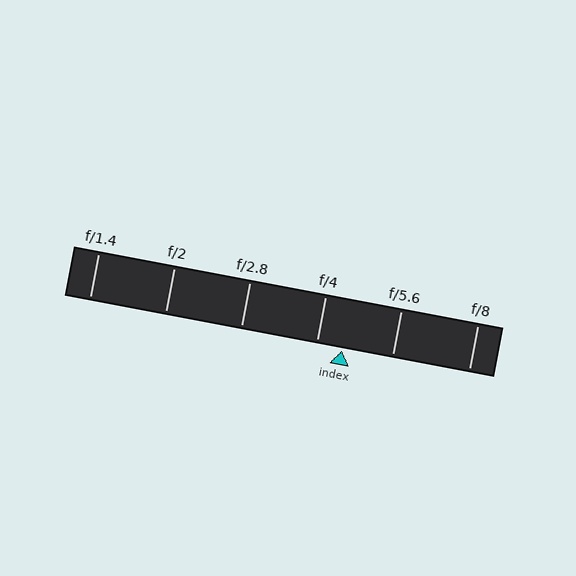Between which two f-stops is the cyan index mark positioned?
The index mark is between f/4 and f/5.6.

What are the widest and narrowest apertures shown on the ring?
The widest aperture shown is f/1.4 and the narrowest is f/8.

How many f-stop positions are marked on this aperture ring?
There are 6 f-stop positions marked.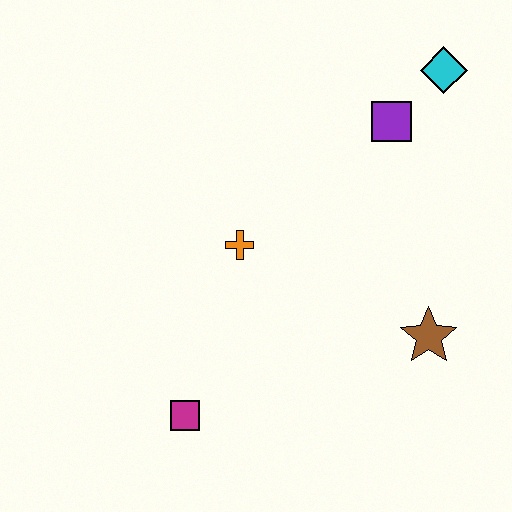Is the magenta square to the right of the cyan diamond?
No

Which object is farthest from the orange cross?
The cyan diamond is farthest from the orange cross.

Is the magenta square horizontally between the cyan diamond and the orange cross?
No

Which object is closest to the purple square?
The cyan diamond is closest to the purple square.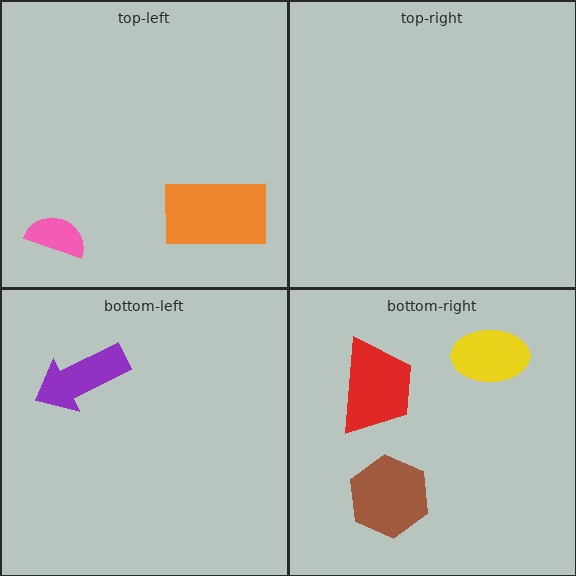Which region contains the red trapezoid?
The bottom-right region.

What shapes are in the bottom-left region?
The purple arrow.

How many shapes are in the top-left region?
2.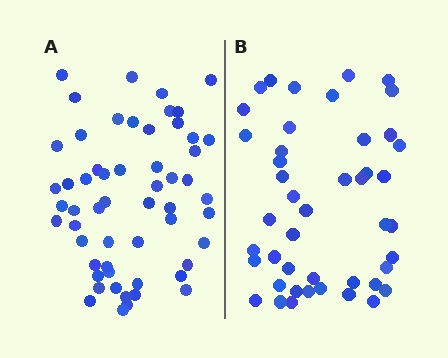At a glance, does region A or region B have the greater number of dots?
Region A (the left region) has more dots.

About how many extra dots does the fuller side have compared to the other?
Region A has roughly 12 or so more dots than region B.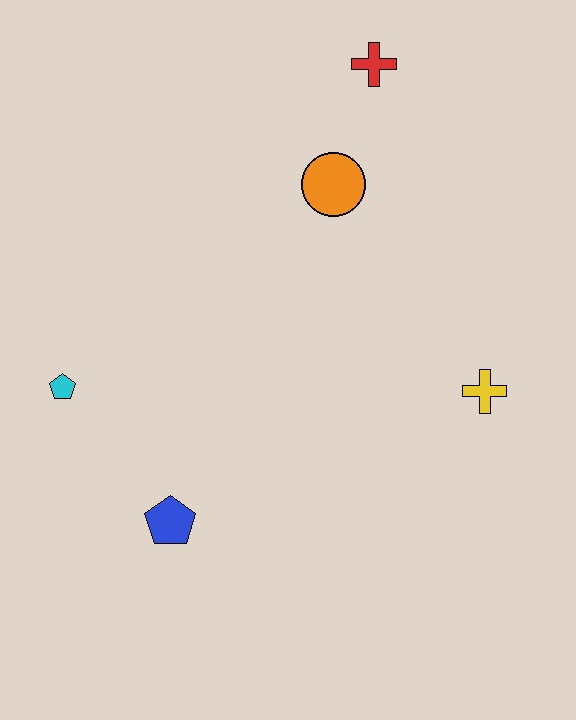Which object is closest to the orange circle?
The red cross is closest to the orange circle.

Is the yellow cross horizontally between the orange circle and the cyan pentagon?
No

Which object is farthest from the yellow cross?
The cyan pentagon is farthest from the yellow cross.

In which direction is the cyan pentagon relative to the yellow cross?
The cyan pentagon is to the left of the yellow cross.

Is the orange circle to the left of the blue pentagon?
No